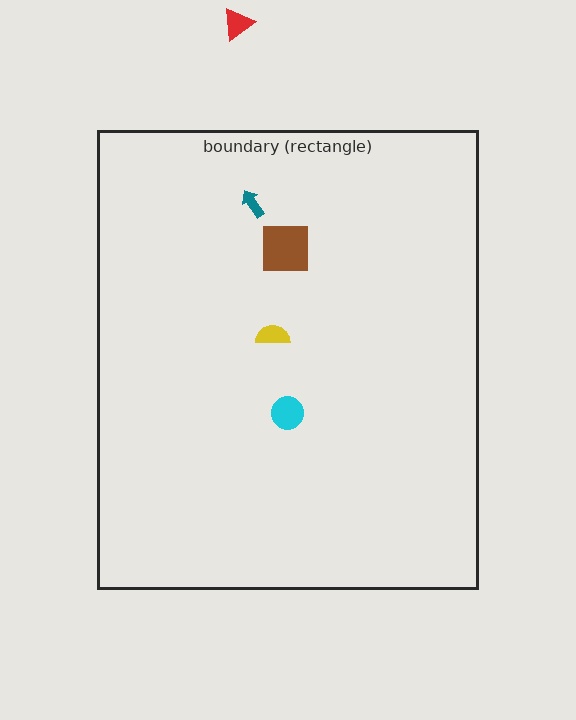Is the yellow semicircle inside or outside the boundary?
Inside.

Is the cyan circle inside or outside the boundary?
Inside.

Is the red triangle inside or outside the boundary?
Outside.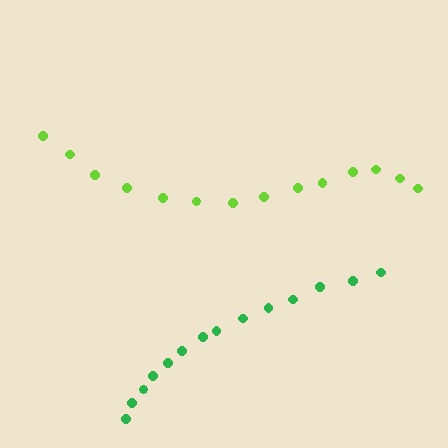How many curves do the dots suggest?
There are 2 distinct paths.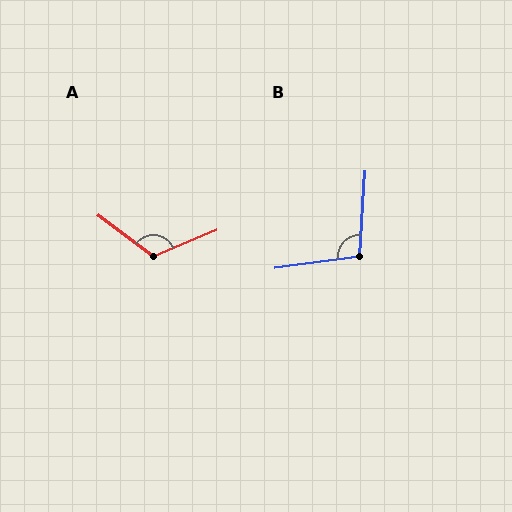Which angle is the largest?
A, at approximately 121 degrees.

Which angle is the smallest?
B, at approximately 102 degrees.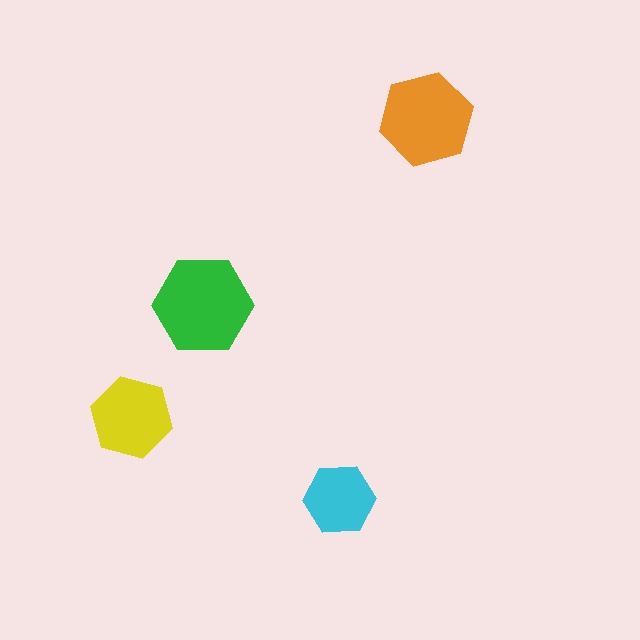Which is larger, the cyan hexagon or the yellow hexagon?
The yellow one.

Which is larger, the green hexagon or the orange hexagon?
The green one.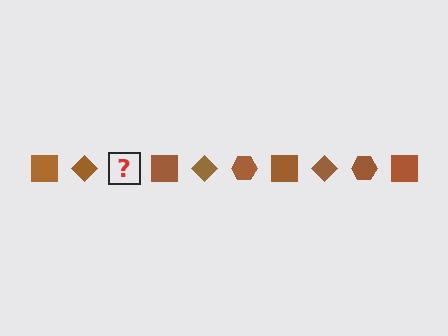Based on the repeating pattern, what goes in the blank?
The blank should be a brown hexagon.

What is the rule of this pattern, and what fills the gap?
The rule is that the pattern cycles through square, diamond, hexagon shapes in brown. The gap should be filled with a brown hexagon.